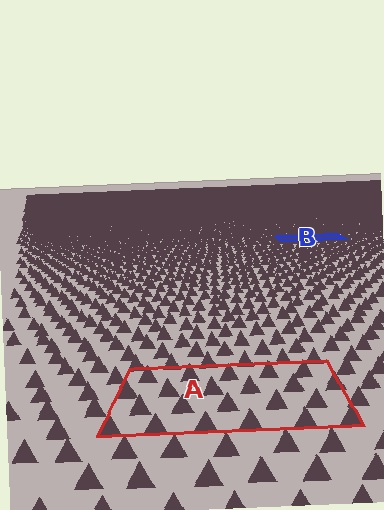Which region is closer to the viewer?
Region A is closer. The texture elements there are larger and more spread out.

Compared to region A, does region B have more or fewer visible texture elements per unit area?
Region B has more texture elements per unit area — they are packed more densely because it is farther away.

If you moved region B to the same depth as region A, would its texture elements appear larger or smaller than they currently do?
They would appear larger. At a closer depth, the same texture elements are projected at a bigger on-screen size.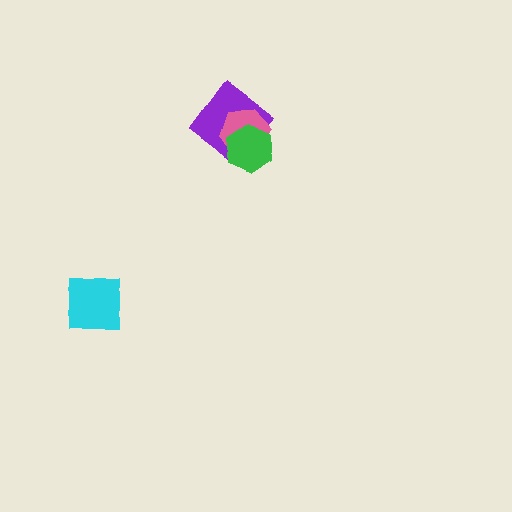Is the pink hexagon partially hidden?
Yes, it is partially covered by another shape.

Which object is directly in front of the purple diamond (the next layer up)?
The pink hexagon is directly in front of the purple diamond.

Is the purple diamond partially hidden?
Yes, it is partially covered by another shape.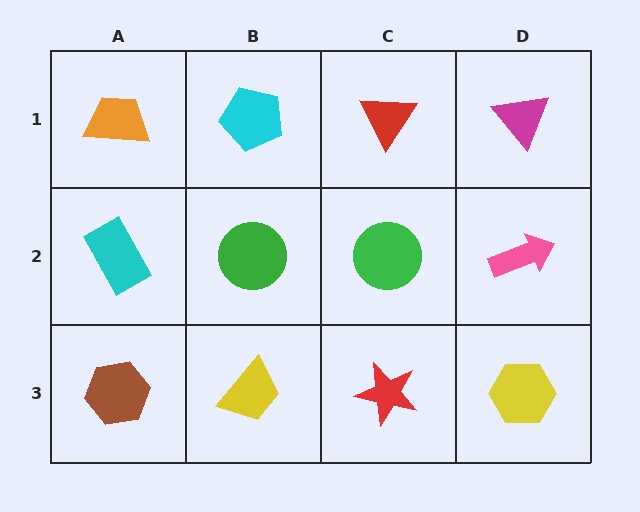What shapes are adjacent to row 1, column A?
A cyan rectangle (row 2, column A), a cyan pentagon (row 1, column B).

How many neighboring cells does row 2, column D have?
3.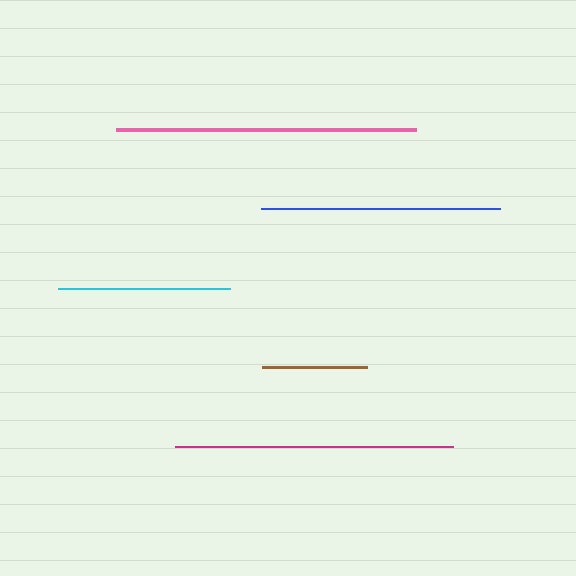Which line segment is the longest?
The pink line is the longest at approximately 299 pixels.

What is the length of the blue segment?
The blue segment is approximately 240 pixels long.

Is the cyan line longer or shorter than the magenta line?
The magenta line is longer than the cyan line.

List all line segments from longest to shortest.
From longest to shortest: pink, magenta, blue, cyan, brown.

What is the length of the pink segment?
The pink segment is approximately 299 pixels long.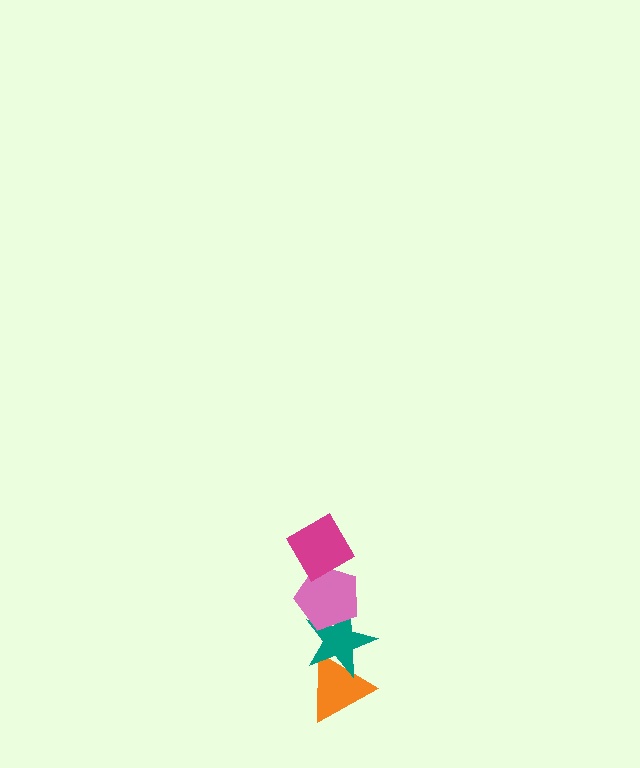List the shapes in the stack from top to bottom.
From top to bottom: the magenta diamond, the pink pentagon, the teal star, the orange triangle.